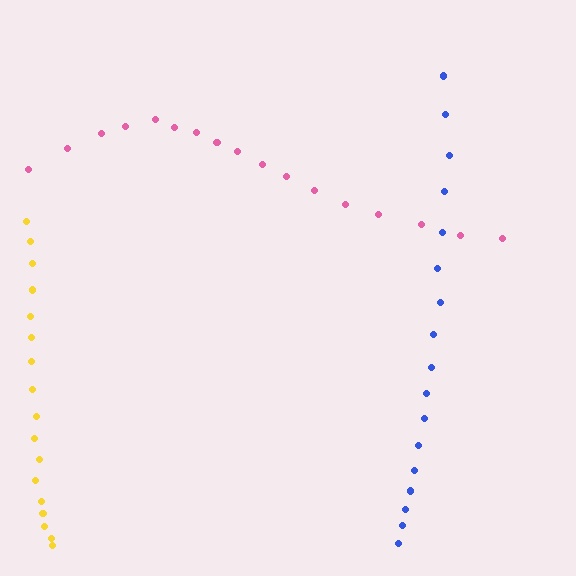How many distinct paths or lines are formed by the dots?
There are 3 distinct paths.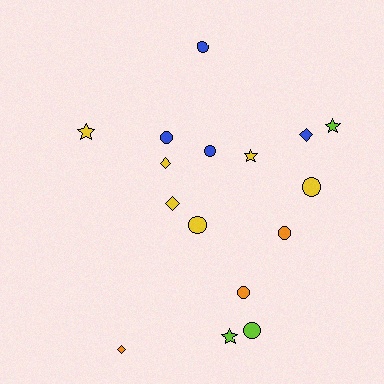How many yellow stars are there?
There are 2 yellow stars.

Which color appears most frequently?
Yellow, with 6 objects.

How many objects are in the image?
There are 16 objects.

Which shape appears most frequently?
Circle, with 8 objects.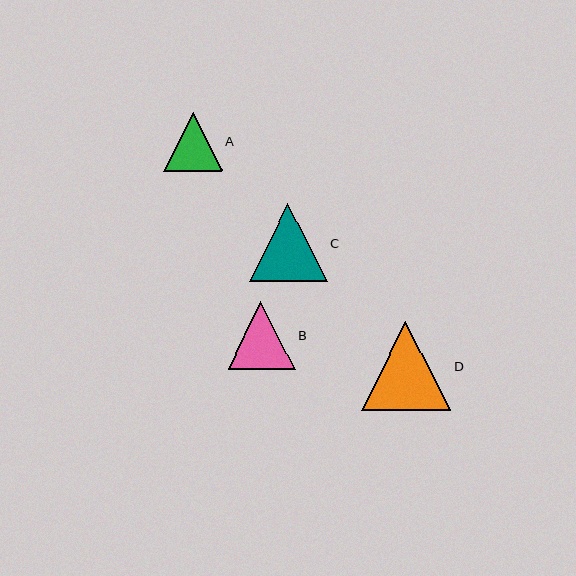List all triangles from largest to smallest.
From largest to smallest: D, C, B, A.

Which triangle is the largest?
Triangle D is the largest with a size of approximately 90 pixels.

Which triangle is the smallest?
Triangle A is the smallest with a size of approximately 59 pixels.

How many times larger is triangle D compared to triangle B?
Triangle D is approximately 1.3 times the size of triangle B.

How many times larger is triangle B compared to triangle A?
Triangle B is approximately 1.2 times the size of triangle A.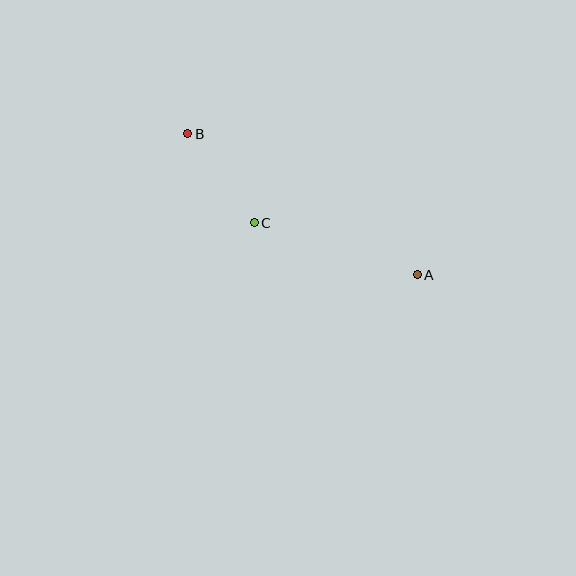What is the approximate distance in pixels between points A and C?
The distance between A and C is approximately 171 pixels.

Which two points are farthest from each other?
Points A and B are farthest from each other.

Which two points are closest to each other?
Points B and C are closest to each other.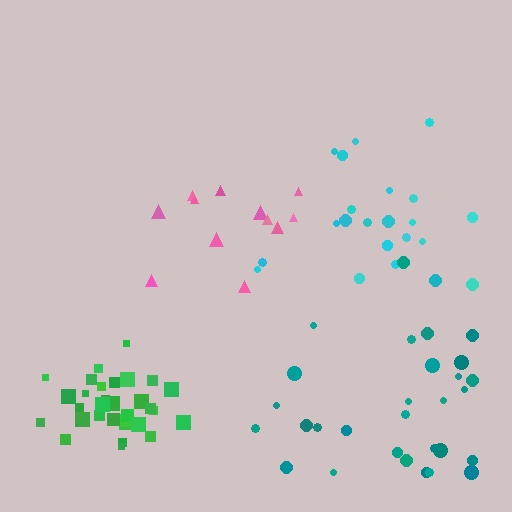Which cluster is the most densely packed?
Green.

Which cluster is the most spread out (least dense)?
Pink.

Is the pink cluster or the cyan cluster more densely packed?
Cyan.